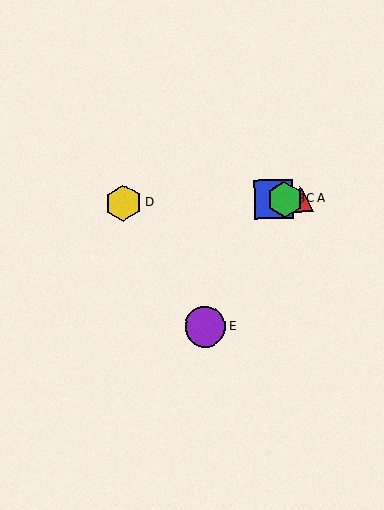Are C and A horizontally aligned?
Yes, both are at y≈199.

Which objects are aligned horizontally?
Objects A, B, C, D are aligned horizontally.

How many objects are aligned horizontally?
4 objects (A, B, C, D) are aligned horizontally.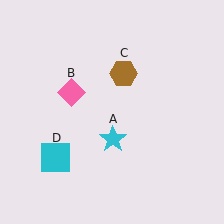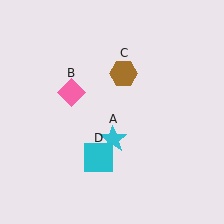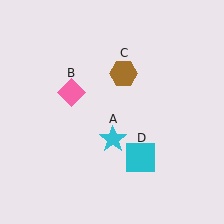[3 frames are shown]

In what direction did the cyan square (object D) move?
The cyan square (object D) moved right.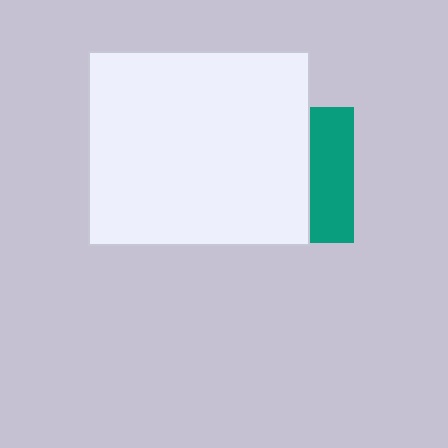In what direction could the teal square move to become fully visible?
The teal square could move right. That would shift it out from behind the white rectangle entirely.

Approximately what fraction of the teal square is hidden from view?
Roughly 67% of the teal square is hidden behind the white rectangle.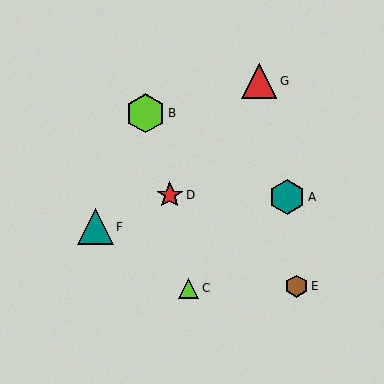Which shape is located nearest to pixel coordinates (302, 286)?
The brown hexagon (labeled E) at (297, 286) is nearest to that location.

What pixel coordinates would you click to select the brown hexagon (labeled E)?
Click at (297, 286) to select the brown hexagon E.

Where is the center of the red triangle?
The center of the red triangle is at (259, 81).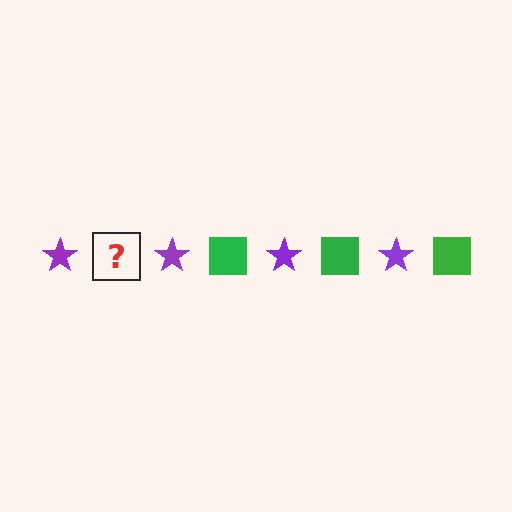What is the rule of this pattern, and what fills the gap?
The rule is that the pattern alternates between purple star and green square. The gap should be filled with a green square.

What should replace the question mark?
The question mark should be replaced with a green square.